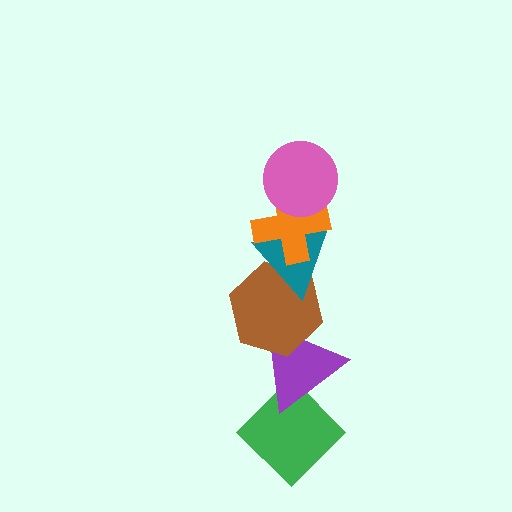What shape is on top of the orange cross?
The pink circle is on top of the orange cross.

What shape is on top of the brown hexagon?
The teal triangle is on top of the brown hexagon.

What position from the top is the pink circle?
The pink circle is 1st from the top.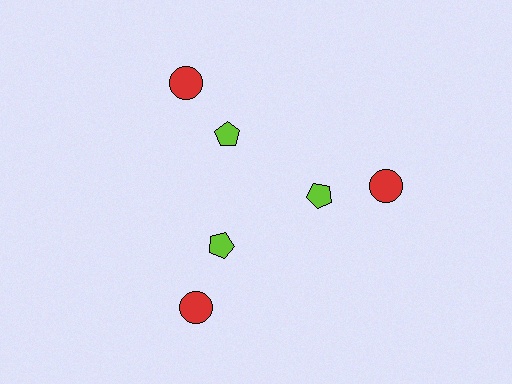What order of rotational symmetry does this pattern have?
This pattern has 3-fold rotational symmetry.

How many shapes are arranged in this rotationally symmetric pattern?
There are 6 shapes, arranged in 3 groups of 2.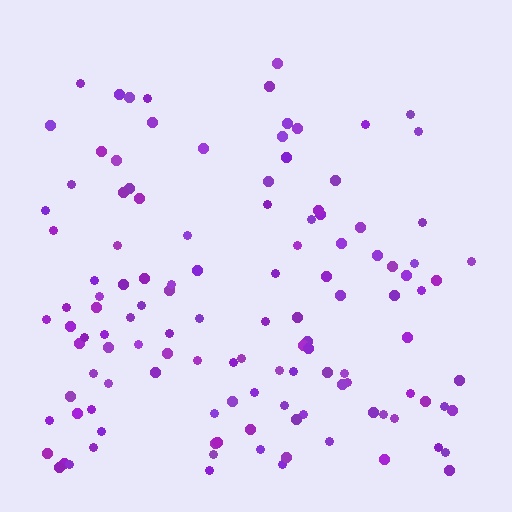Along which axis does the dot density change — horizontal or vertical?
Vertical.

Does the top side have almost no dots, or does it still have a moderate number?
Still a moderate number, just noticeably fewer than the bottom.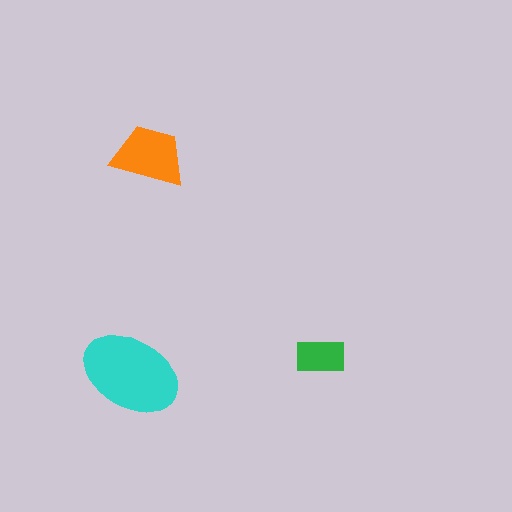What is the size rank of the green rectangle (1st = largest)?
3rd.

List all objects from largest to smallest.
The cyan ellipse, the orange trapezoid, the green rectangle.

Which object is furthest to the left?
The cyan ellipse is leftmost.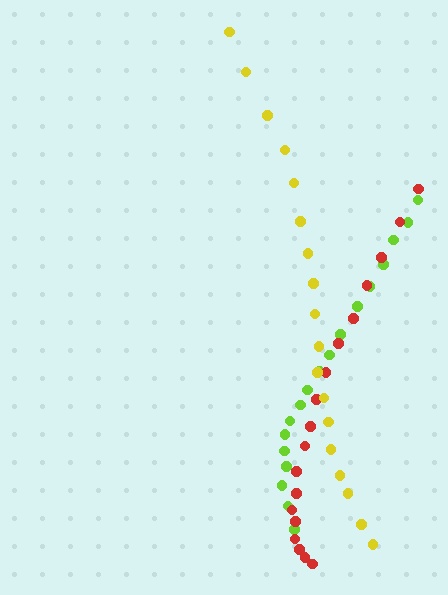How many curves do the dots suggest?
There are 3 distinct paths.